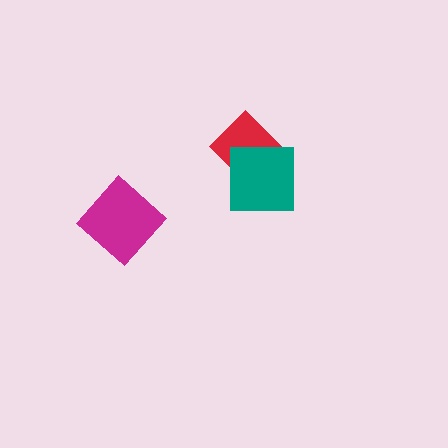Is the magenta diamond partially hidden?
No, no other shape covers it.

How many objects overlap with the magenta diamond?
0 objects overlap with the magenta diamond.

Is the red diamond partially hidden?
Yes, it is partially covered by another shape.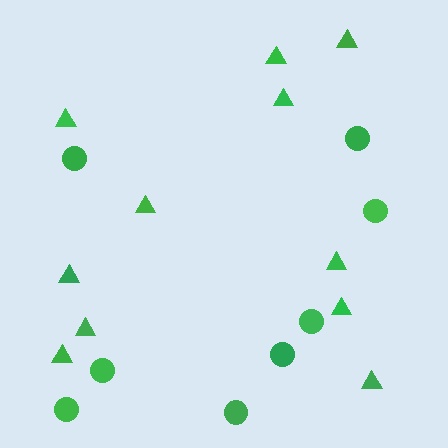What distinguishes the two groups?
There are 2 groups: one group of circles (8) and one group of triangles (11).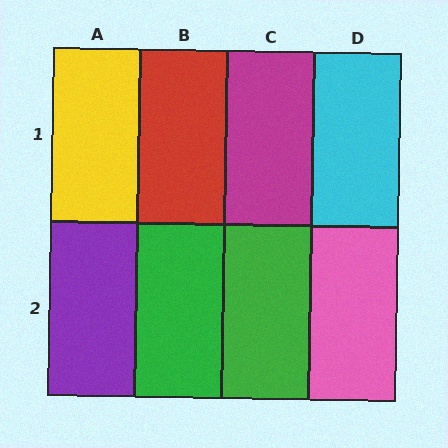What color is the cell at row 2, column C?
Green.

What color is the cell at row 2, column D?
Pink.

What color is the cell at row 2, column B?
Green.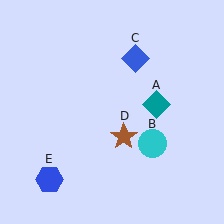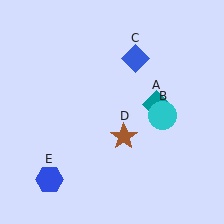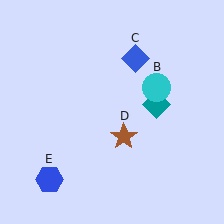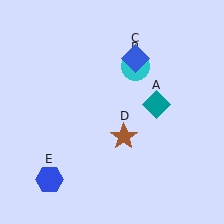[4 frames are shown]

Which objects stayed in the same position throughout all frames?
Teal diamond (object A) and blue diamond (object C) and brown star (object D) and blue hexagon (object E) remained stationary.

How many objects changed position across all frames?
1 object changed position: cyan circle (object B).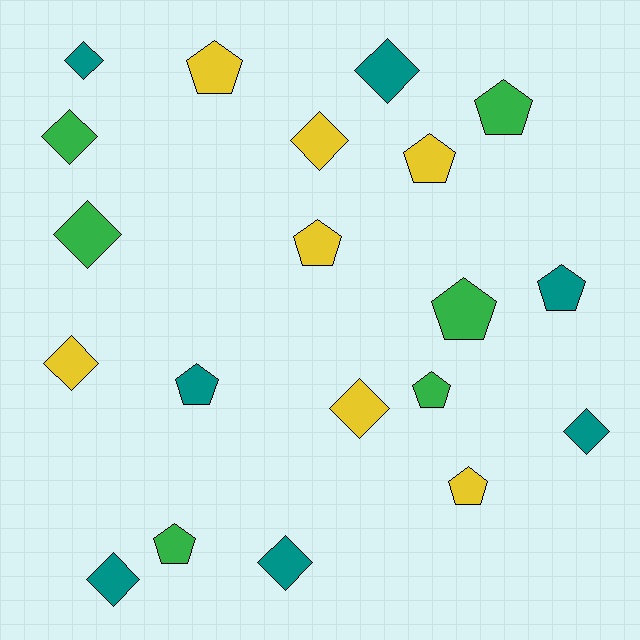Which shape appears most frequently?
Diamond, with 10 objects.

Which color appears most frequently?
Yellow, with 7 objects.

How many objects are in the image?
There are 20 objects.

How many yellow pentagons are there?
There are 4 yellow pentagons.